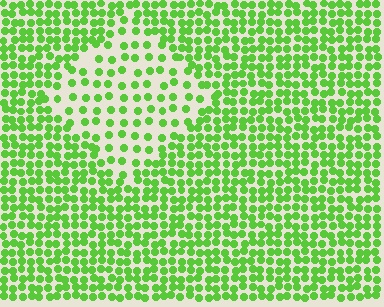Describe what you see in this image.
The image contains small lime elements arranged at two different densities. A diamond-shaped region is visible where the elements are less densely packed than the surrounding area.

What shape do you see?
I see a diamond.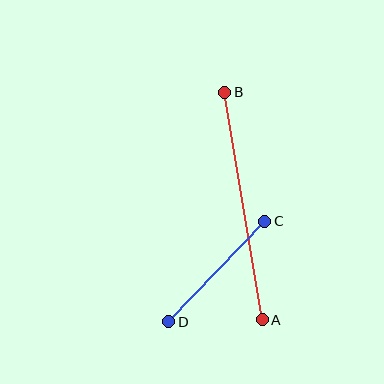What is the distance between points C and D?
The distance is approximately 139 pixels.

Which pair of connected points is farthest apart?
Points A and B are farthest apart.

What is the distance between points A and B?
The distance is approximately 230 pixels.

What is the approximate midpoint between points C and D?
The midpoint is at approximately (217, 271) pixels.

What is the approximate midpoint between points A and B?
The midpoint is at approximately (243, 206) pixels.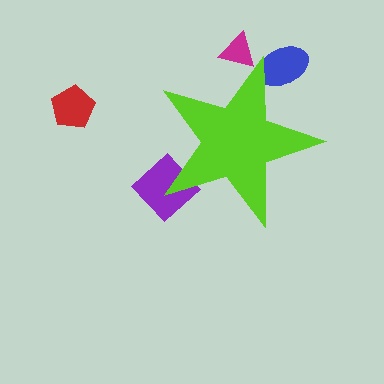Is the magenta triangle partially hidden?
Yes, the magenta triangle is partially hidden behind the lime star.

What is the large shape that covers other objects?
A lime star.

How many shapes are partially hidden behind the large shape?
3 shapes are partially hidden.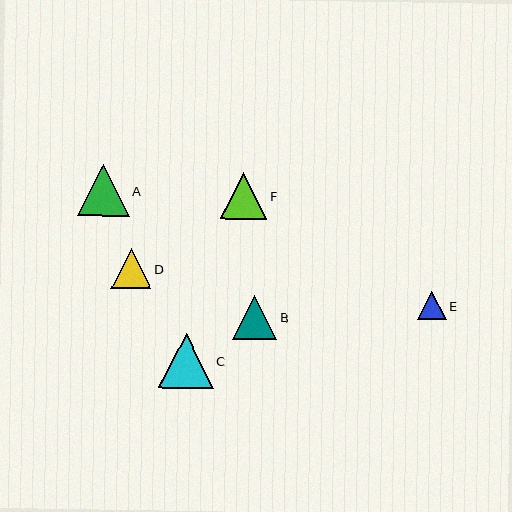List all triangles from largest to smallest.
From largest to smallest: C, A, F, B, D, E.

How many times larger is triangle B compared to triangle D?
Triangle B is approximately 1.1 times the size of triangle D.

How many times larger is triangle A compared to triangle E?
Triangle A is approximately 1.8 times the size of triangle E.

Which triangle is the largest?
Triangle C is the largest with a size of approximately 55 pixels.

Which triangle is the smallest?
Triangle E is the smallest with a size of approximately 29 pixels.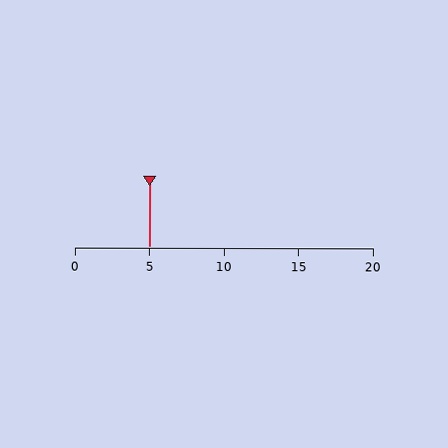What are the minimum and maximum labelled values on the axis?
The axis runs from 0 to 20.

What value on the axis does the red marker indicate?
The marker indicates approximately 5.